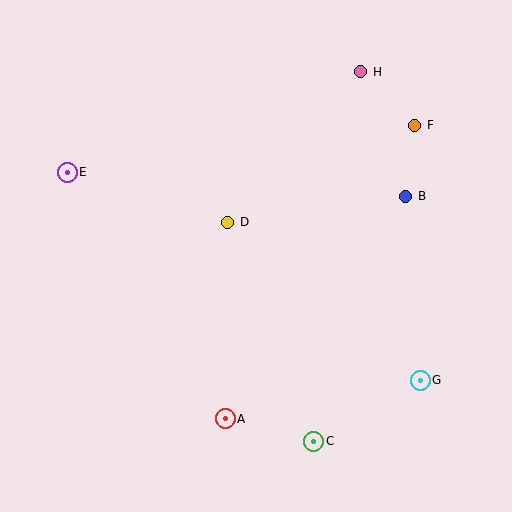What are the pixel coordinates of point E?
Point E is at (67, 172).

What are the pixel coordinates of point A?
Point A is at (225, 419).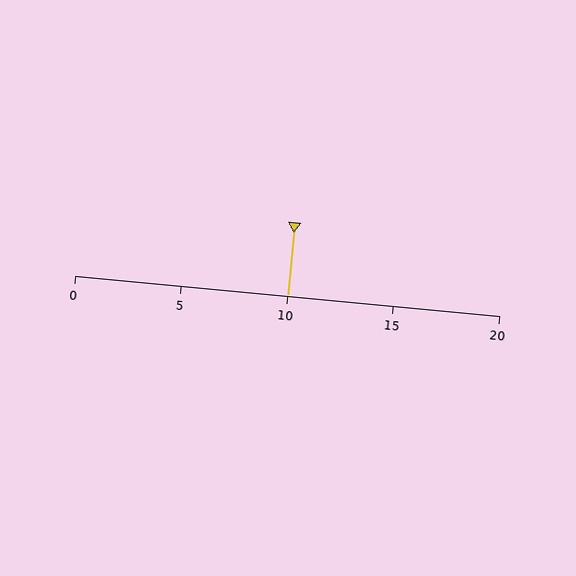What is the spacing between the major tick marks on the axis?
The major ticks are spaced 5 apart.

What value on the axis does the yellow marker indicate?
The marker indicates approximately 10.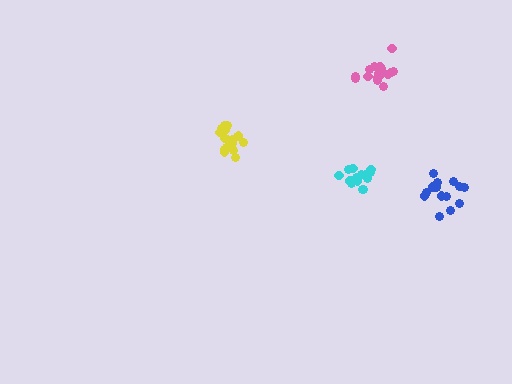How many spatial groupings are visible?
There are 4 spatial groupings.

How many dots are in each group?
Group 1: 15 dots, Group 2: 19 dots, Group 3: 17 dots, Group 4: 15 dots (66 total).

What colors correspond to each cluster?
The clusters are colored: cyan, yellow, pink, blue.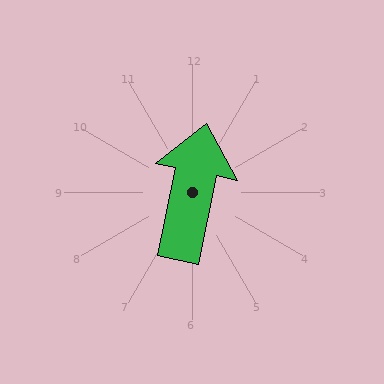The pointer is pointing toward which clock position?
Roughly 12 o'clock.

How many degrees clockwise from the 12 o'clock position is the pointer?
Approximately 12 degrees.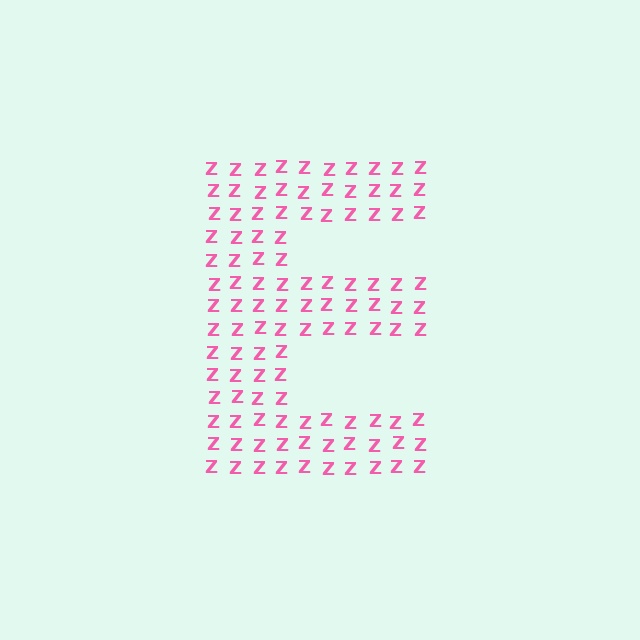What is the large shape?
The large shape is the letter E.